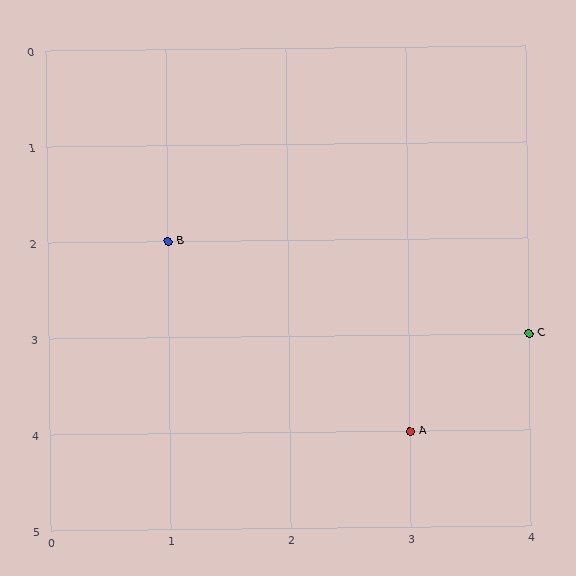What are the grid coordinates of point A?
Point A is at grid coordinates (3, 4).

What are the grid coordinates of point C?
Point C is at grid coordinates (4, 3).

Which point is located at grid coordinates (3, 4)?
Point A is at (3, 4).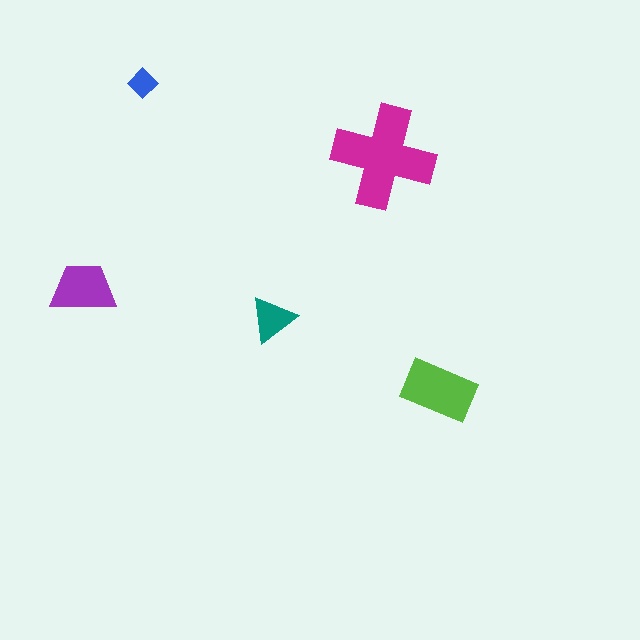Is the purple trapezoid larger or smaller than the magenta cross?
Smaller.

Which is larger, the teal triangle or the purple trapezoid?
The purple trapezoid.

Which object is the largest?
The magenta cross.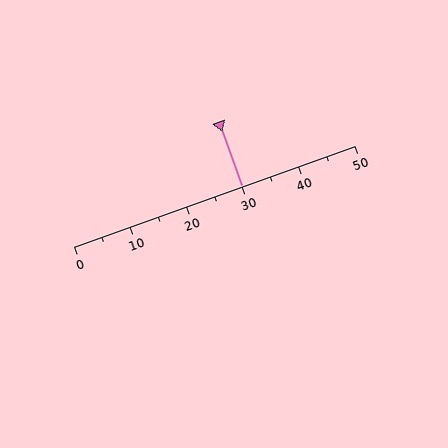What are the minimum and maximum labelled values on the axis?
The axis runs from 0 to 50.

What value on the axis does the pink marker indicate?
The marker indicates approximately 30.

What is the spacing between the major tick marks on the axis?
The major ticks are spaced 10 apart.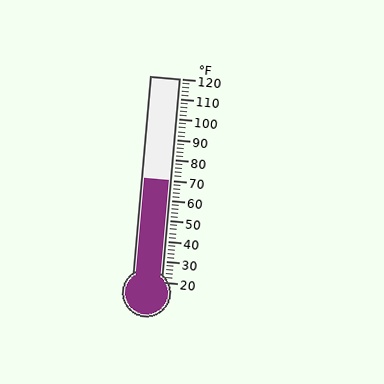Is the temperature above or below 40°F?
The temperature is above 40°F.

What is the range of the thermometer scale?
The thermometer scale ranges from 20°F to 120°F.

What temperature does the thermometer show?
The thermometer shows approximately 70°F.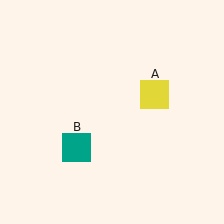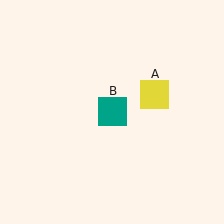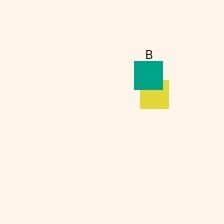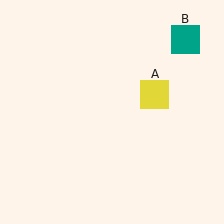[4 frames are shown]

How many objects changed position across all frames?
1 object changed position: teal square (object B).